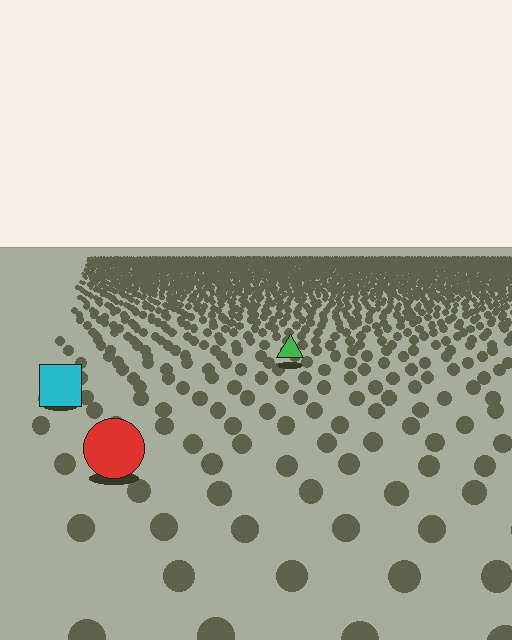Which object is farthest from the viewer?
The green triangle is farthest from the viewer. It appears smaller and the ground texture around it is denser.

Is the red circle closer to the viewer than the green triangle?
Yes. The red circle is closer — you can tell from the texture gradient: the ground texture is coarser near it.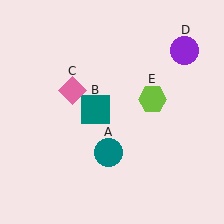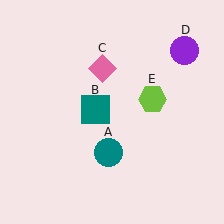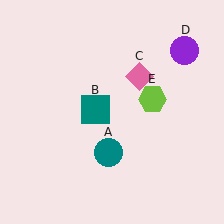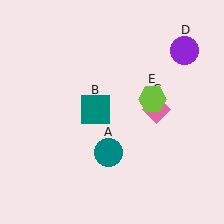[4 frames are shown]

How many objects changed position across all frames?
1 object changed position: pink diamond (object C).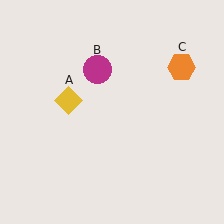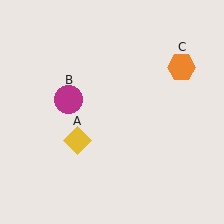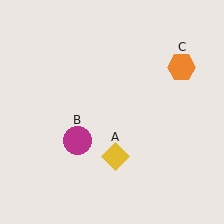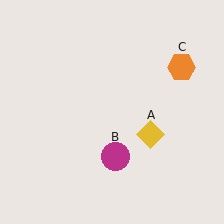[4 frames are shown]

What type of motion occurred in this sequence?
The yellow diamond (object A), magenta circle (object B) rotated counterclockwise around the center of the scene.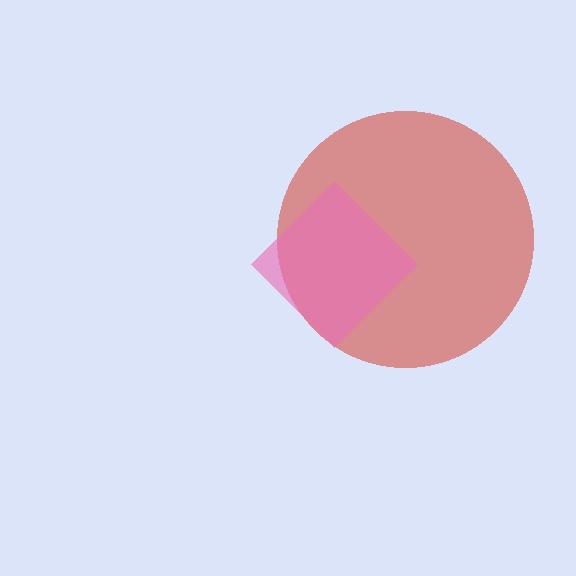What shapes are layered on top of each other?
The layered shapes are: a red circle, a pink diamond.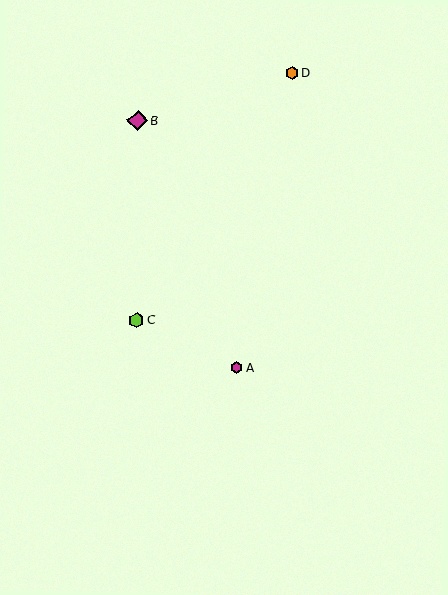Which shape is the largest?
The magenta diamond (labeled B) is the largest.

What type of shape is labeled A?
Shape A is a magenta hexagon.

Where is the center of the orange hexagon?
The center of the orange hexagon is at (292, 73).